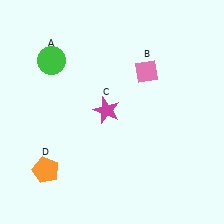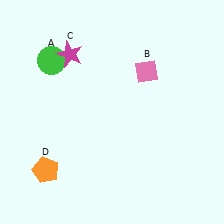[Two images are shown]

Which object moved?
The magenta star (C) moved up.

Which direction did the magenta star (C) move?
The magenta star (C) moved up.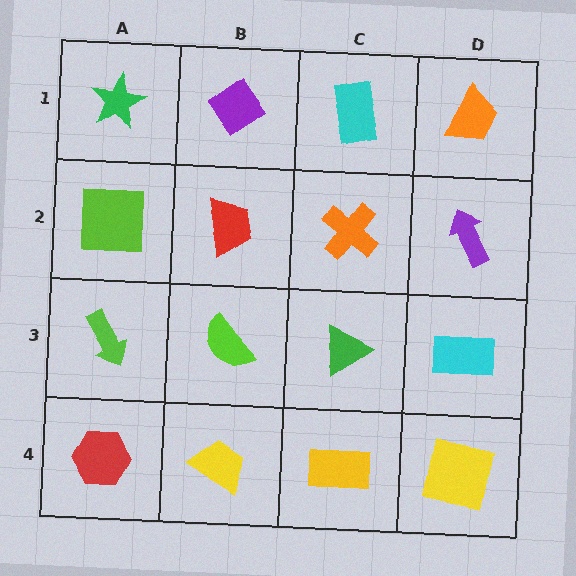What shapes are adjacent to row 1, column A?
A lime square (row 2, column A), a purple diamond (row 1, column B).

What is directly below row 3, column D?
A yellow square.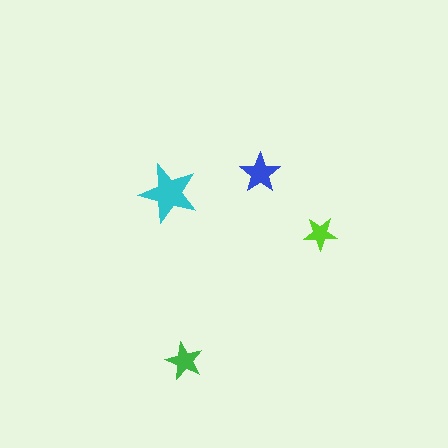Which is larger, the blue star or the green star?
The blue one.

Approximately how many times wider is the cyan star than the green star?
About 1.5 times wider.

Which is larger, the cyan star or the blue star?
The cyan one.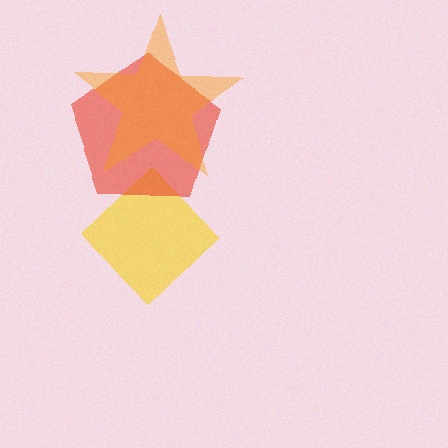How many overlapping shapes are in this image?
There are 3 overlapping shapes in the image.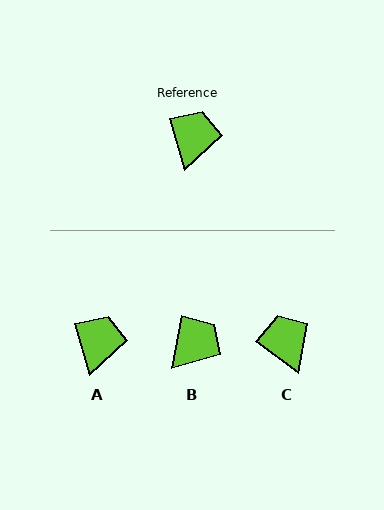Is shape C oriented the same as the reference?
No, it is off by about 37 degrees.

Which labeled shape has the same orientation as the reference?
A.